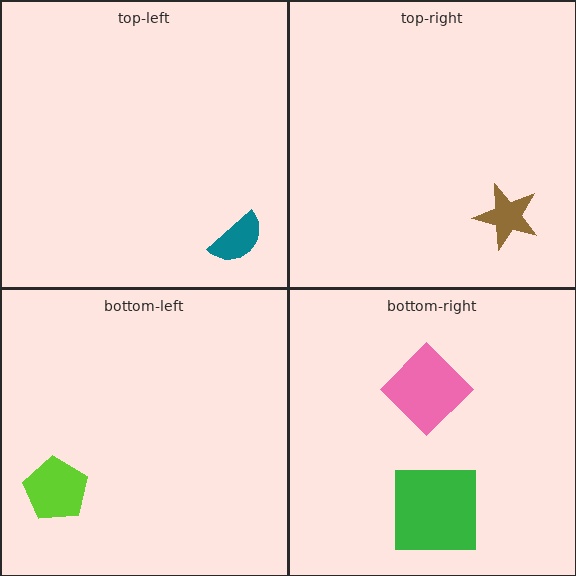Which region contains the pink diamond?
The bottom-right region.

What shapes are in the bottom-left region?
The lime pentagon.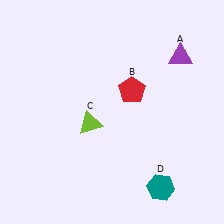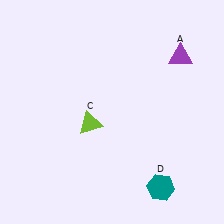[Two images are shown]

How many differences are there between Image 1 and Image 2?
There is 1 difference between the two images.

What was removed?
The red pentagon (B) was removed in Image 2.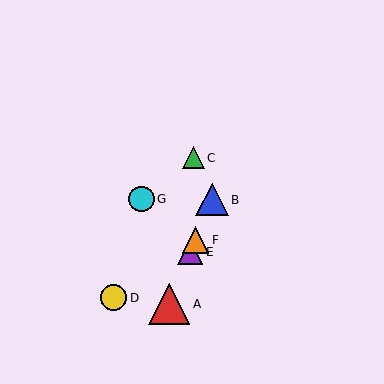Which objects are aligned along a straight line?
Objects A, B, E, F are aligned along a straight line.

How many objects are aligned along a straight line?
4 objects (A, B, E, F) are aligned along a straight line.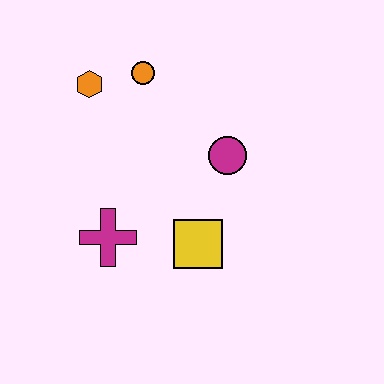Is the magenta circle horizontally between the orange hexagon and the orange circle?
No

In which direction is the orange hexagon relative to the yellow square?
The orange hexagon is above the yellow square.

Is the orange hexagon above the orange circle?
No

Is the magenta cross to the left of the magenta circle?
Yes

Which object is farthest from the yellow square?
The orange hexagon is farthest from the yellow square.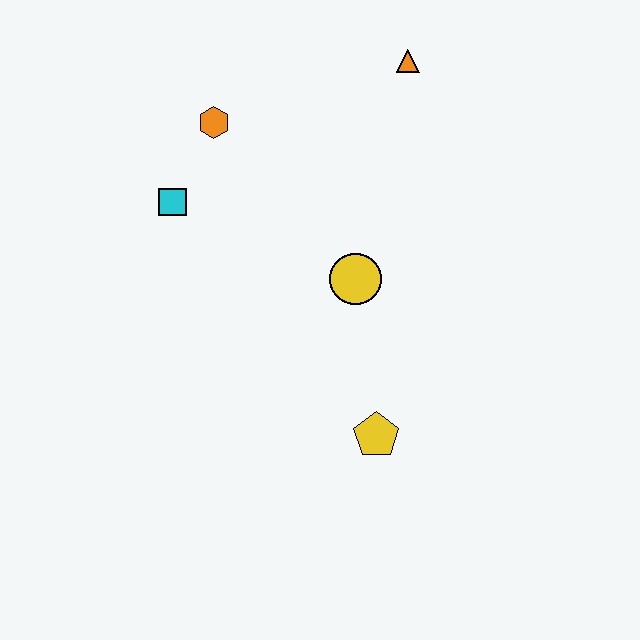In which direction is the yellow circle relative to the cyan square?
The yellow circle is to the right of the cyan square.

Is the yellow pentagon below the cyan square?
Yes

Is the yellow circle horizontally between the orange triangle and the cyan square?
Yes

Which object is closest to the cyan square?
The orange hexagon is closest to the cyan square.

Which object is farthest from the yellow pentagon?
The orange triangle is farthest from the yellow pentagon.